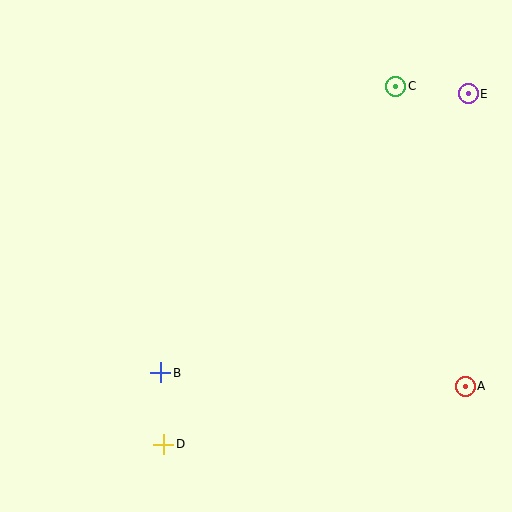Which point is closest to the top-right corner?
Point E is closest to the top-right corner.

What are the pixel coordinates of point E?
Point E is at (468, 94).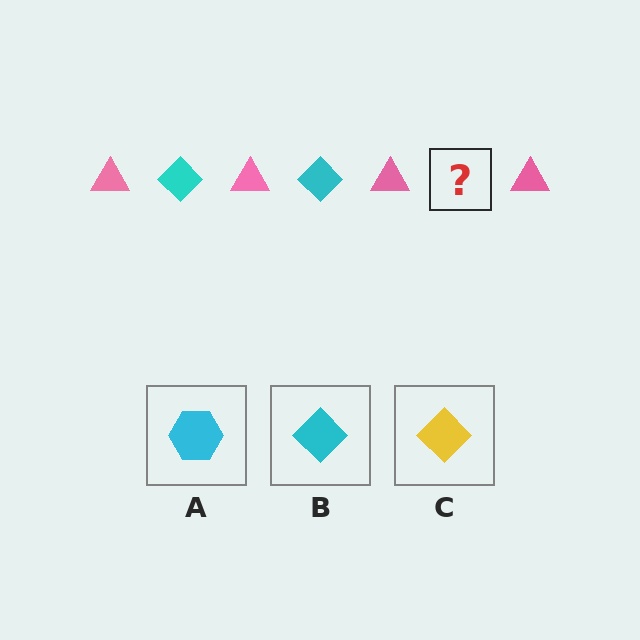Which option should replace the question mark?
Option B.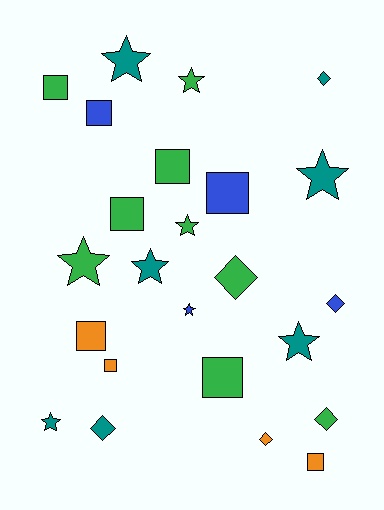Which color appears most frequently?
Green, with 9 objects.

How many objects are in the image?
There are 24 objects.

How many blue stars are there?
There is 1 blue star.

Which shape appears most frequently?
Star, with 9 objects.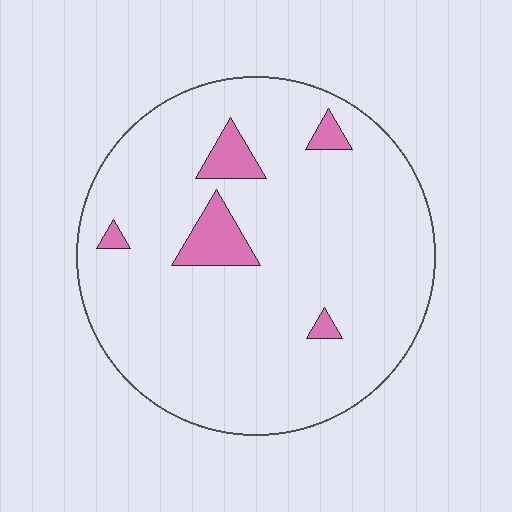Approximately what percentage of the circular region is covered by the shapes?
Approximately 10%.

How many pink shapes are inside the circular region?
5.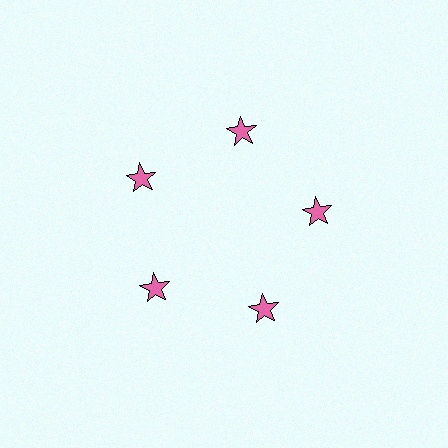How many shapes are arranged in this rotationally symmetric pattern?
There are 5 shapes, arranged in 5 groups of 1.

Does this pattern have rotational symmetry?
Yes, this pattern has 5-fold rotational symmetry. It looks the same after rotating 72 degrees around the center.